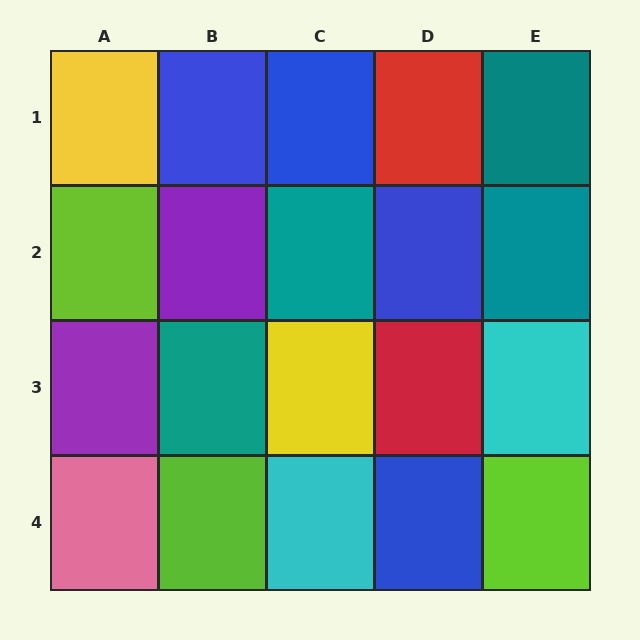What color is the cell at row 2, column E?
Teal.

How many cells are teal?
4 cells are teal.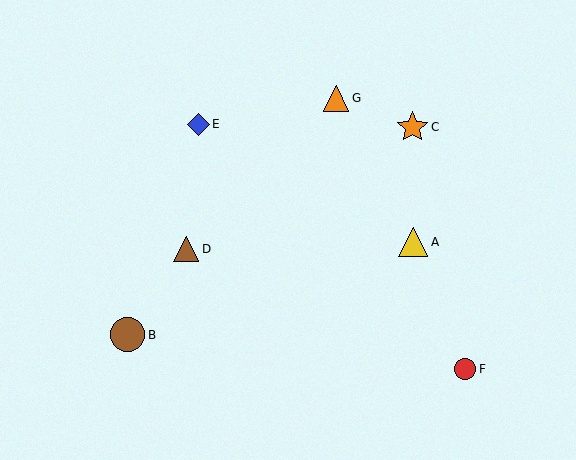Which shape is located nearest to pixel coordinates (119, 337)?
The brown circle (labeled B) at (128, 335) is nearest to that location.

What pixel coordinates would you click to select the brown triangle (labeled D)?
Click at (186, 249) to select the brown triangle D.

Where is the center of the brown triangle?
The center of the brown triangle is at (186, 249).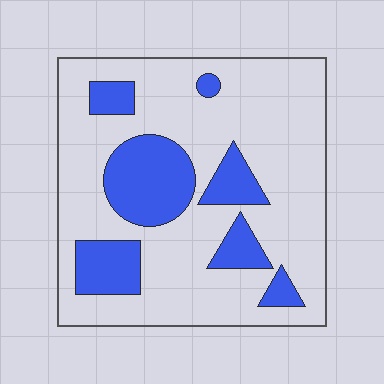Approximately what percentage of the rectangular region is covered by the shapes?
Approximately 25%.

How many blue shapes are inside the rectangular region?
7.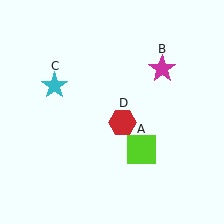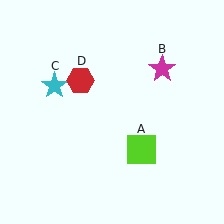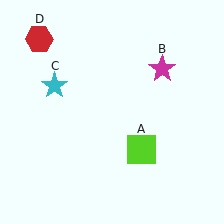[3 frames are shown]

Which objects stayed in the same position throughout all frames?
Lime square (object A) and magenta star (object B) and cyan star (object C) remained stationary.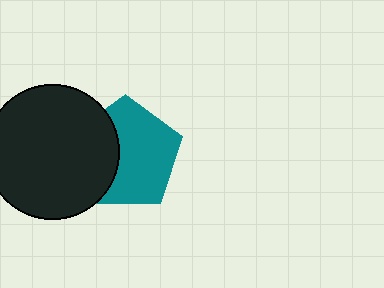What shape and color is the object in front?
The object in front is a black circle.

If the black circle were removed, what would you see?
You would see the complete teal pentagon.